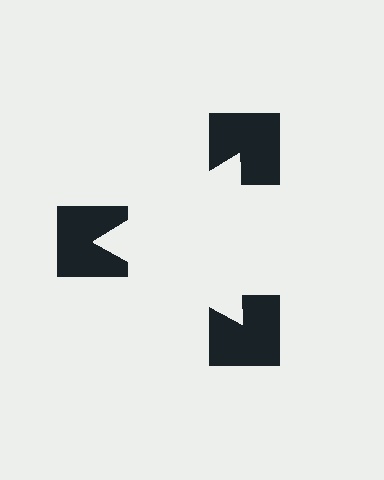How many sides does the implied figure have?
3 sides.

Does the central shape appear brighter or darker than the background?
It typically appears slightly brighter than the background, even though no actual brightness change is drawn.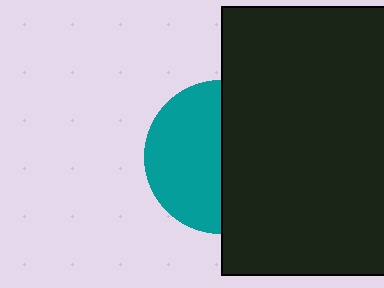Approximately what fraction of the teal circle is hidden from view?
Roughly 50% of the teal circle is hidden behind the black rectangle.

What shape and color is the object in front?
The object in front is a black rectangle.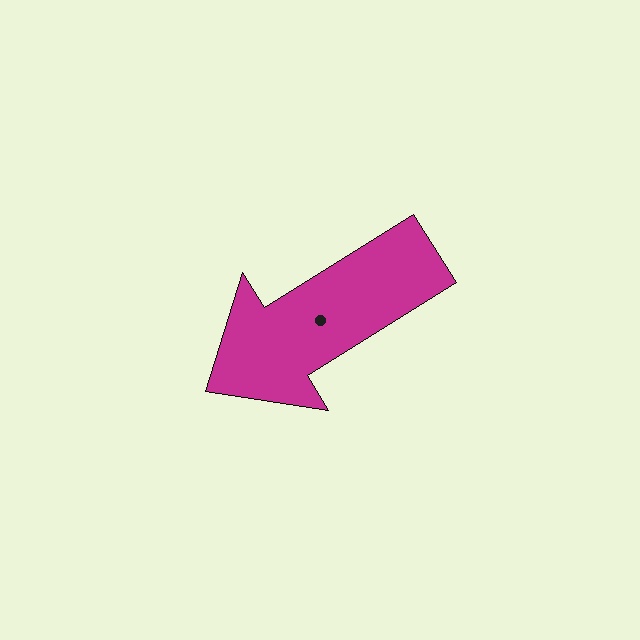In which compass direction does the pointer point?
Southwest.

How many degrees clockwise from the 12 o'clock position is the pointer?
Approximately 238 degrees.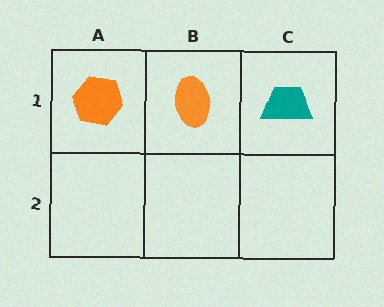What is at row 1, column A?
An orange hexagon.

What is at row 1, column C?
A teal trapezoid.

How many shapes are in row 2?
0 shapes.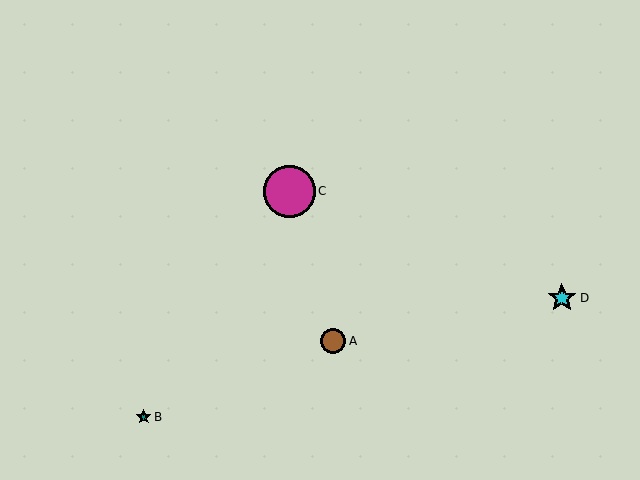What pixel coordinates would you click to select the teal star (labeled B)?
Click at (144, 417) to select the teal star B.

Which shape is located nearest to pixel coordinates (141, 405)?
The teal star (labeled B) at (144, 417) is nearest to that location.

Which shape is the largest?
The magenta circle (labeled C) is the largest.